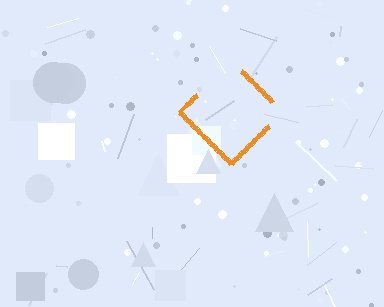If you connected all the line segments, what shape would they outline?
They would outline a diamond.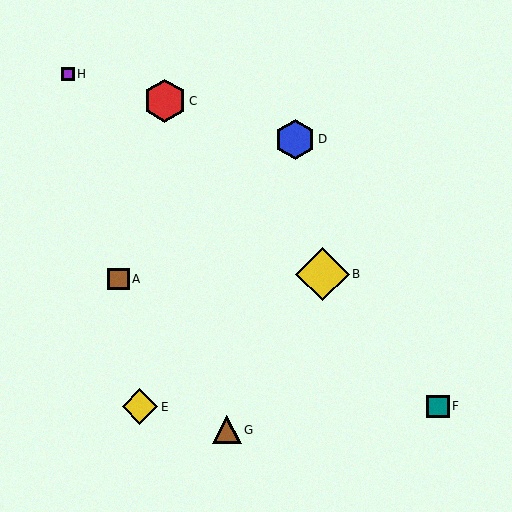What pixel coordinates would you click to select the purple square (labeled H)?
Click at (68, 74) to select the purple square H.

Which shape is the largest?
The yellow diamond (labeled B) is the largest.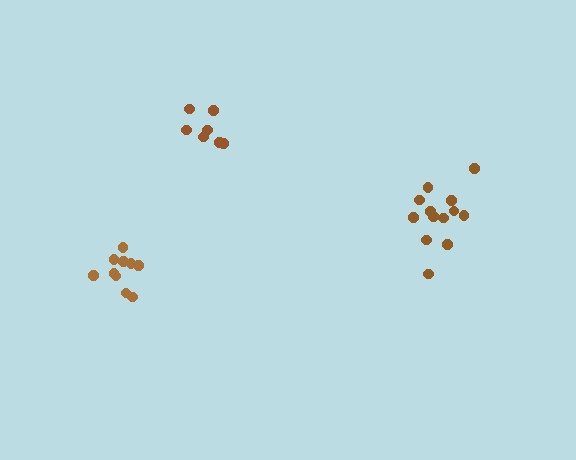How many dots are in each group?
Group 1: 13 dots, Group 2: 7 dots, Group 3: 10 dots (30 total).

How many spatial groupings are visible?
There are 3 spatial groupings.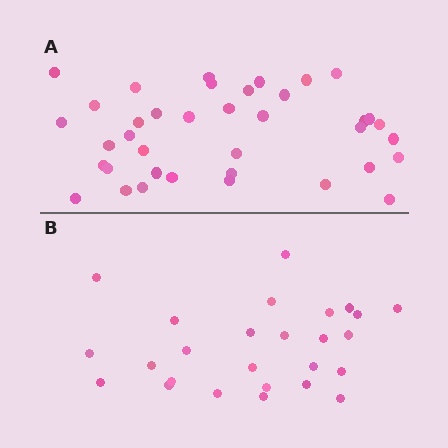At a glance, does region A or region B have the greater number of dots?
Region A (the top region) has more dots.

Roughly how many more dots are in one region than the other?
Region A has roughly 12 or so more dots than region B.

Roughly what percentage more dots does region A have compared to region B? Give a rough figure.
About 45% more.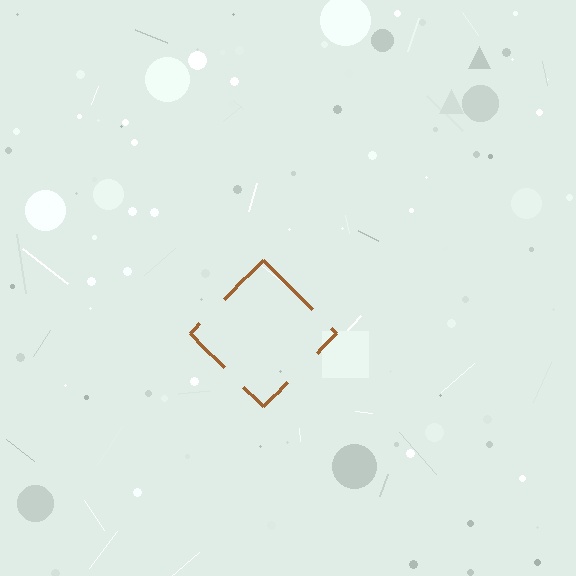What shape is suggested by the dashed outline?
The dashed outline suggests a diamond.